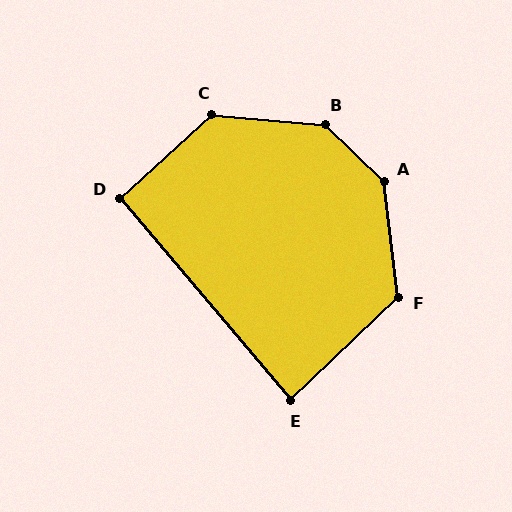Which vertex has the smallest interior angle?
E, at approximately 87 degrees.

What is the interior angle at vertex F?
Approximately 127 degrees (obtuse).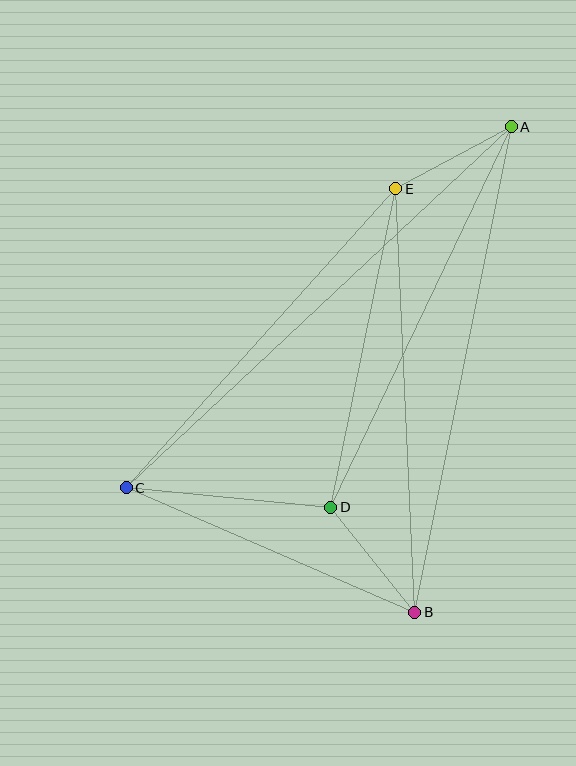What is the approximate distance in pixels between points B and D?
The distance between B and D is approximately 135 pixels.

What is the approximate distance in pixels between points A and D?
The distance between A and D is approximately 421 pixels.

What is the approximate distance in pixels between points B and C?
The distance between B and C is approximately 314 pixels.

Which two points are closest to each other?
Points A and E are closest to each other.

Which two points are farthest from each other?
Points A and C are farthest from each other.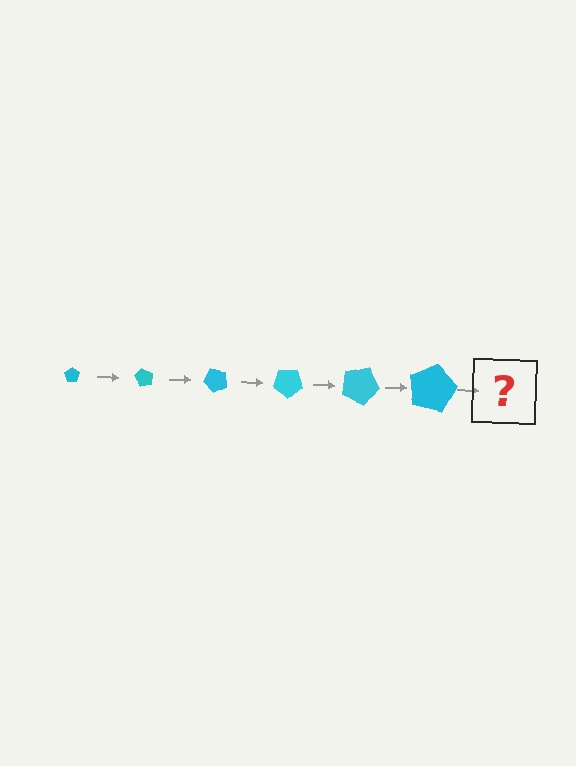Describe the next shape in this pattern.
It should be a pentagon, larger than the previous one and rotated 360 degrees from the start.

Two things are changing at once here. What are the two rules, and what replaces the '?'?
The two rules are that the pentagon grows larger each step and it rotates 60 degrees each step. The '?' should be a pentagon, larger than the previous one and rotated 360 degrees from the start.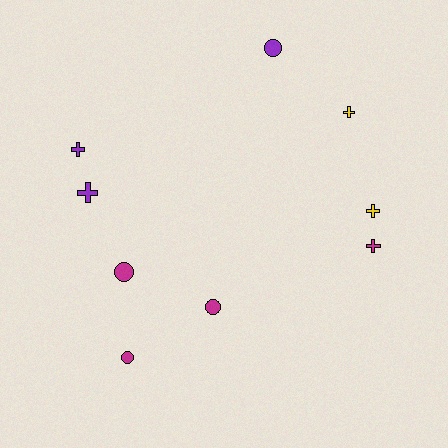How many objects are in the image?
There are 9 objects.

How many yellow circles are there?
There are no yellow circles.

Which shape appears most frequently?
Cross, with 5 objects.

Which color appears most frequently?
Magenta, with 4 objects.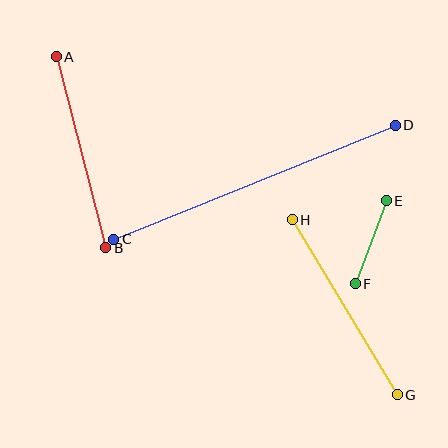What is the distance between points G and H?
The distance is approximately 204 pixels.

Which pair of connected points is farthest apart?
Points C and D are farthest apart.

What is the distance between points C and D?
The distance is approximately 304 pixels.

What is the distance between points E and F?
The distance is approximately 89 pixels.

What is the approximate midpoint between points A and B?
The midpoint is at approximately (81, 152) pixels.